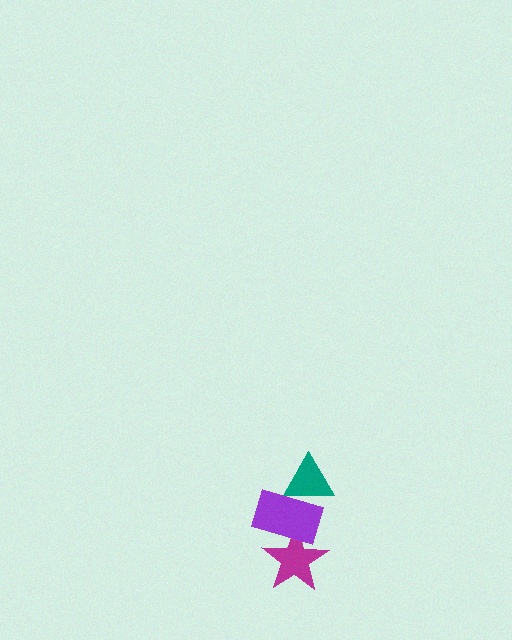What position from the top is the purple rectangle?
The purple rectangle is 2nd from the top.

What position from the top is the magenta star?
The magenta star is 3rd from the top.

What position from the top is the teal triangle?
The teal triangle is 1st from the top.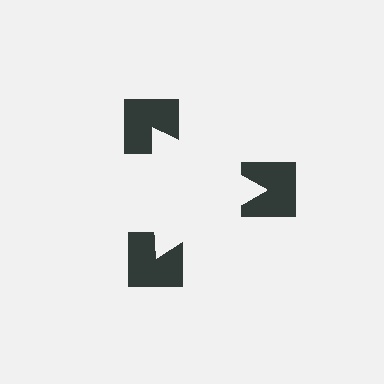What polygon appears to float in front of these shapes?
An illusory triangle — its edges are inferred from the aligned wedge cuts in the notched squares, not physically drawn.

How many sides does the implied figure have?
3 sides.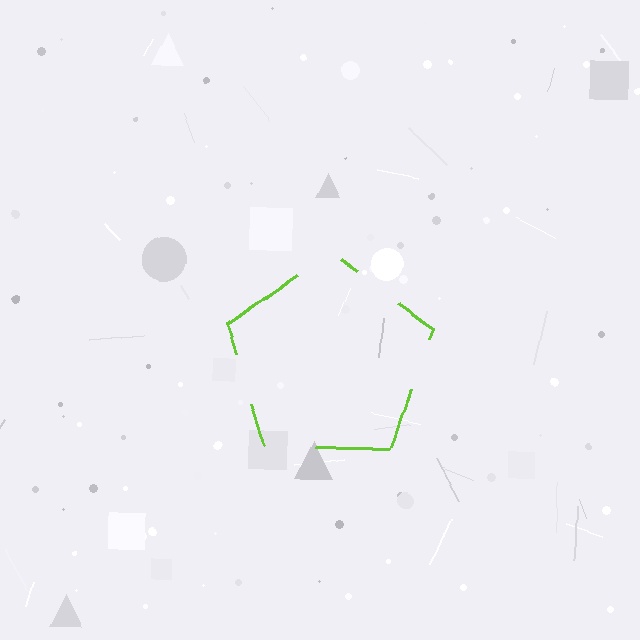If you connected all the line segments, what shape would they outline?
They would outline a pentagon.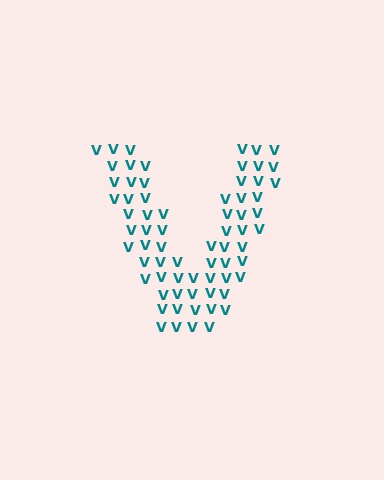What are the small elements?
The small elements are letter V's.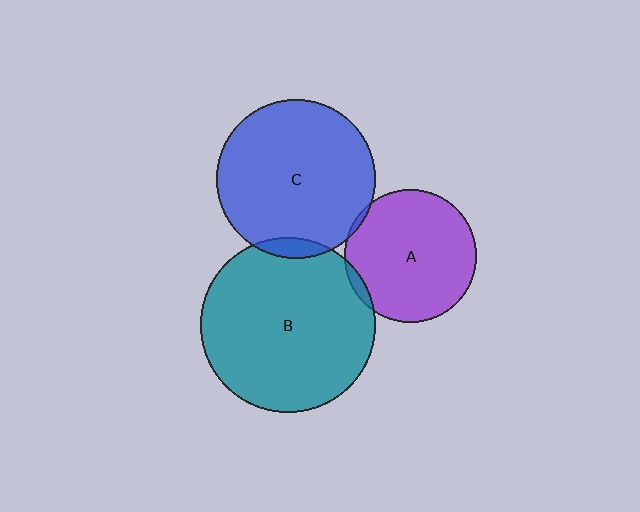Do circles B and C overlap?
Yes.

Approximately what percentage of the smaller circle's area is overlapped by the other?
Approximately 5%.